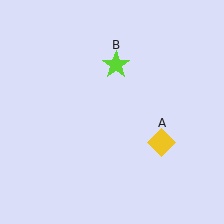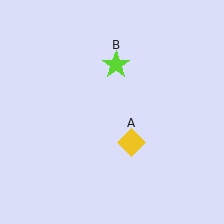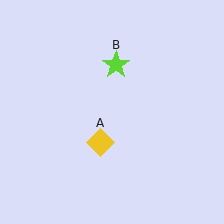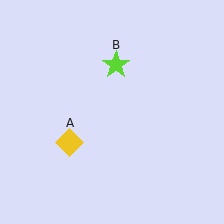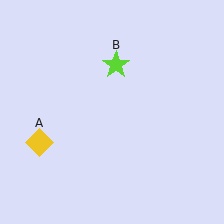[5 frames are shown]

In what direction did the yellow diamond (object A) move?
The yellow diamond (object A) moved left.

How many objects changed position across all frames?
1 object changed position: yellow diamond (object A).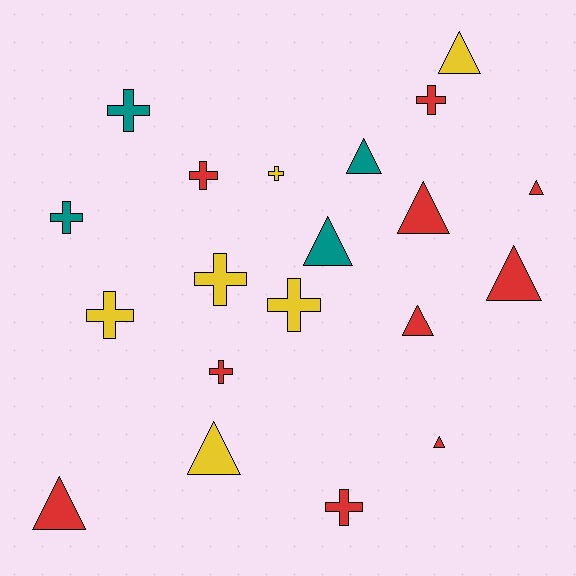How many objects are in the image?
There are 20 objects.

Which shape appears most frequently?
Triangle, with 10 objects.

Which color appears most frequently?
Red, with 10 objects.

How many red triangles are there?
There are 6 red triangles.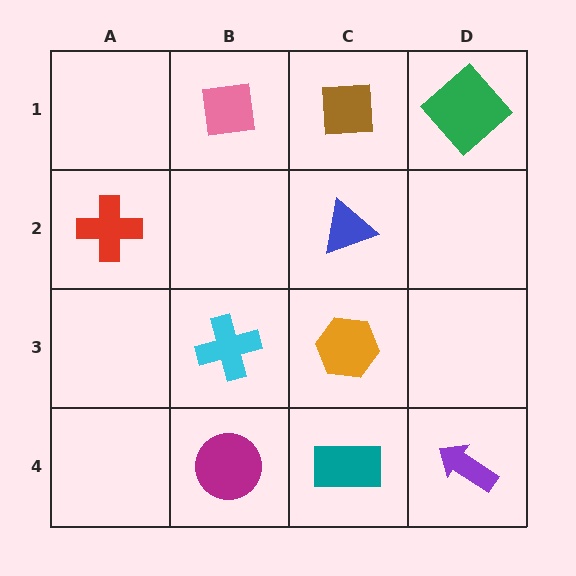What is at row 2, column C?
A blue triangle.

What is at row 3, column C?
An orange hexagon.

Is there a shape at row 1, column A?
No, that cell is empty.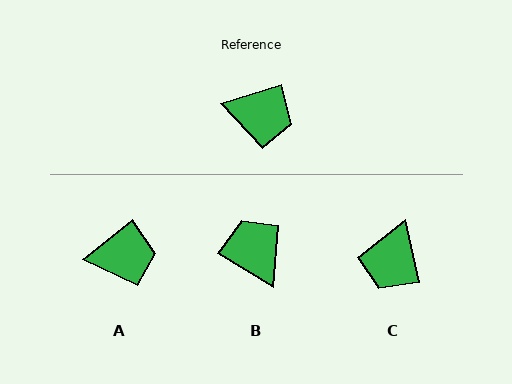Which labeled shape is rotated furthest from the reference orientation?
B, about 132 degrees away.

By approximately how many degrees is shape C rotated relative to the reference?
Approximately 95 degrees clockwise.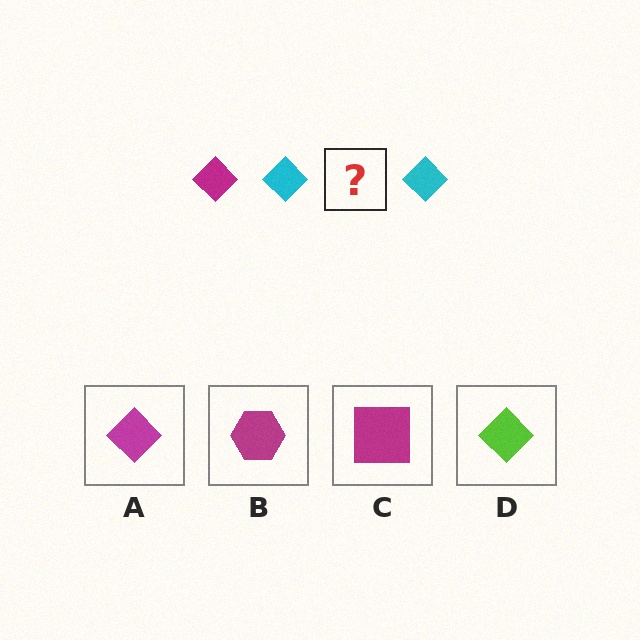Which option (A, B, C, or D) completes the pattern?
A.